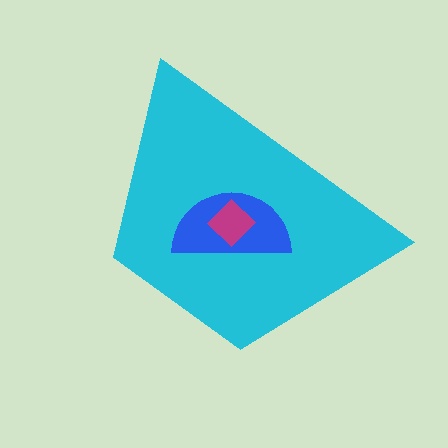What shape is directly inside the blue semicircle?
The magenta diamond.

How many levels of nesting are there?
3.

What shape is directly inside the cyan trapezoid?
The blue semicircle.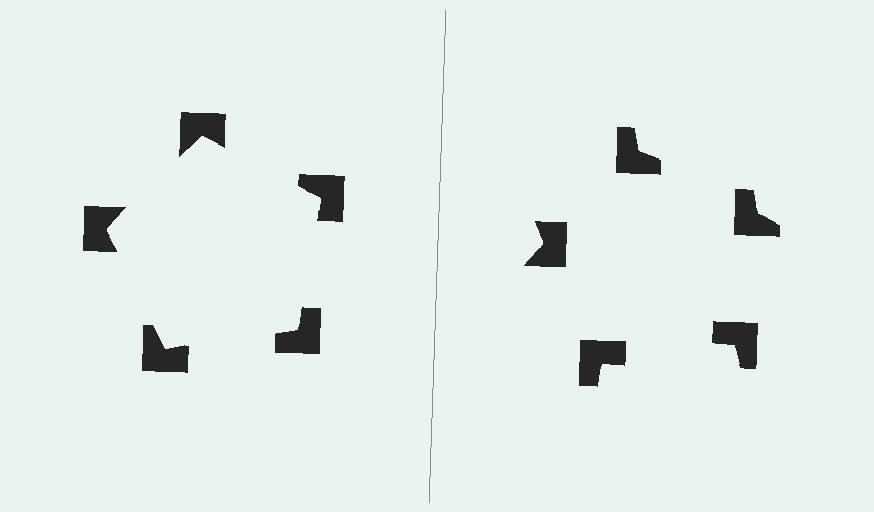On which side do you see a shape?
An illusory pentagon appears on the left side. On the right side the wedge cuts are rotated, so no coherent shape forms.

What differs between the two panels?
The notched squares are positioned identically on both sides; only the wedge orientations differ. On the left they align to a pentagon; on the right they are misaligned.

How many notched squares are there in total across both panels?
10 — 5 on each side.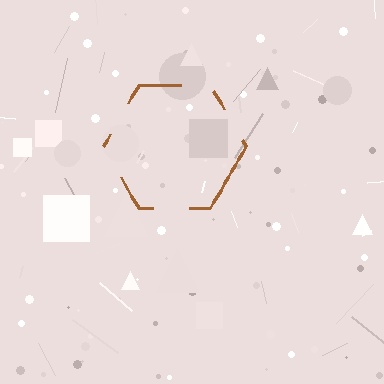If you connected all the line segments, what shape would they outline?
They would outline a hexagon.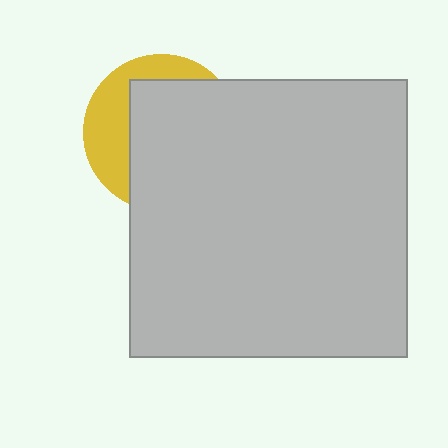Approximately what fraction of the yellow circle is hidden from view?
Roughly 66% of the yellow circle is hidden behind the light gray square.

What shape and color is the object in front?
The object in front is a light gray square.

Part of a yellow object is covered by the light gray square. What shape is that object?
It is a circle.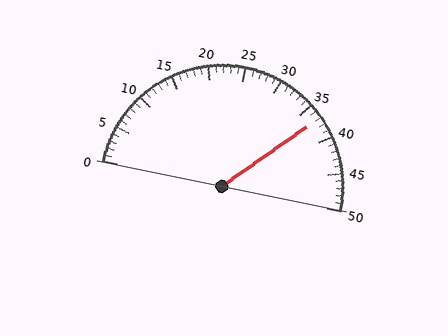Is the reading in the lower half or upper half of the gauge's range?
The reading is in the upper half of the range (0 to 50).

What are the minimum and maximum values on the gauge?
The gauge ranges from 0 to 50.